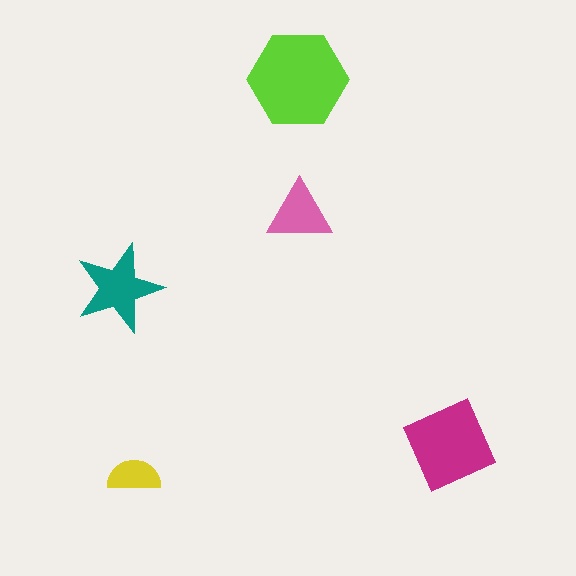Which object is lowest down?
The yellow semicircle is bottommost.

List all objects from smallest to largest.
The yellow semicircle, the pink triangle, the teal star, the magenta diamond, the lime hexagon.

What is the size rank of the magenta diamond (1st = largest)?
2nd.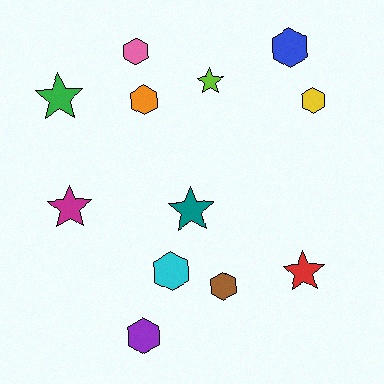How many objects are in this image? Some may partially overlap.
There are 12 objects.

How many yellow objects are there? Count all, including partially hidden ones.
There is 1 yellow object.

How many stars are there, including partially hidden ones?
There are 5 stars.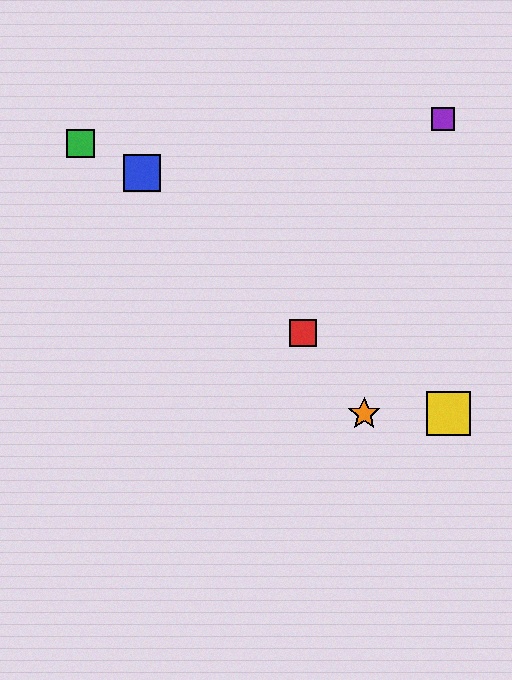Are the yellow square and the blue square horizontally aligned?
No, the yellow square is at y≈414 and the blue square is at y≈173.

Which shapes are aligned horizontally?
The yellow square, the orange star are aligned horizontally.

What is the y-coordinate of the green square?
The green square is at y≈143.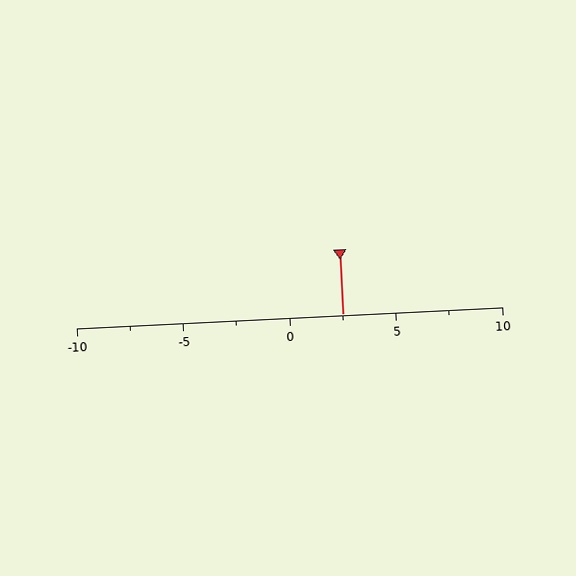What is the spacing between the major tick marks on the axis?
The major ticks are spaced 5 apart.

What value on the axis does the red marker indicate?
The marker indicates approximately 2.5.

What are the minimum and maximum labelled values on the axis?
The axis runs from -10 to 10.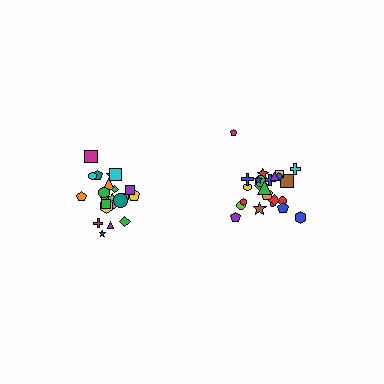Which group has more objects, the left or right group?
The right group.